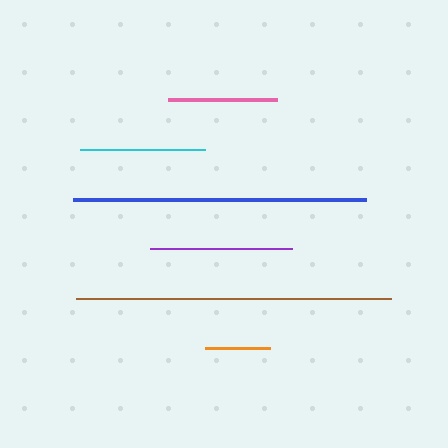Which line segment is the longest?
The brown line is the longest at approximately 315 pixels.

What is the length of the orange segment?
The orange segment is approximately 65 pixels long.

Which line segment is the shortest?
The orange line is the shortest at approximately 65 pixels.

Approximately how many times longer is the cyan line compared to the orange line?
The cyan line is approximately 1.9 times the length of the orange line.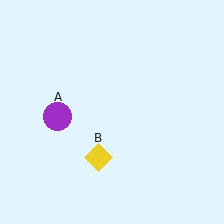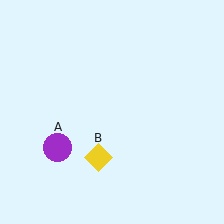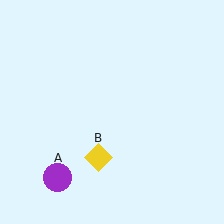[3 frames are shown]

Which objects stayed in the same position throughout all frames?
Yellow diamond (object B) remained stationary.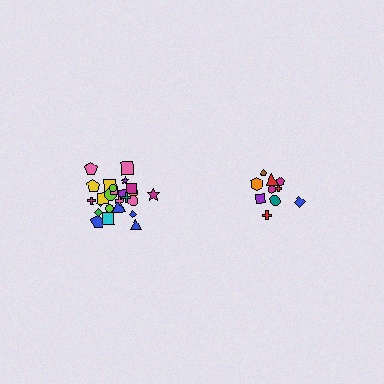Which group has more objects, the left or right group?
The left group.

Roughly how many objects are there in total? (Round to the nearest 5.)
Roughly 35 objects in total.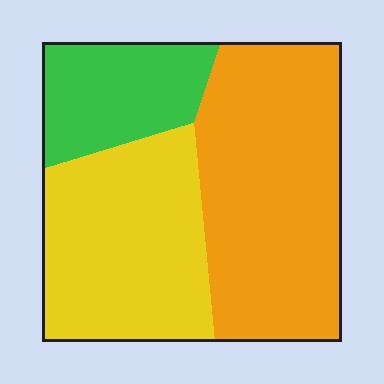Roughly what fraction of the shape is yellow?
Yellow takes up about three eighths (3/8) of the shape.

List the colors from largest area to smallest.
From largest to smallest: orange, yellow, green.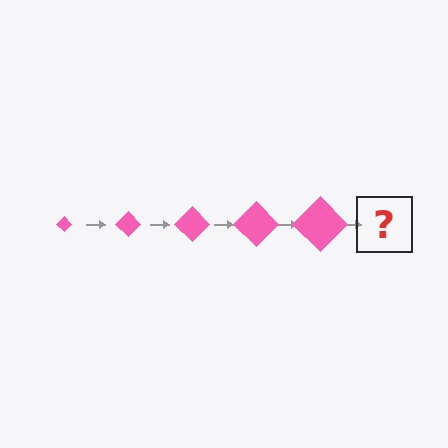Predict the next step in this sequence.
The next step is a pink diamond, larger than the previous one.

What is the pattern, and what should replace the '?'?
The pattern is that the diamond gets progressively larger each step. The '?' should be a pink diamond, larger than the previous one.